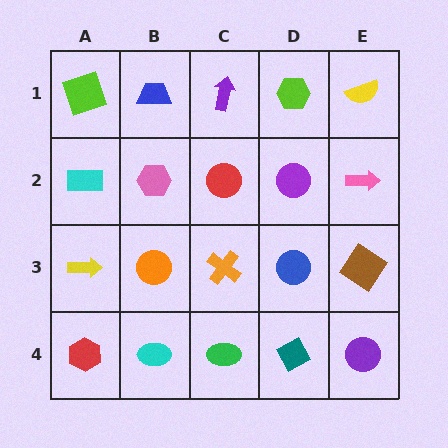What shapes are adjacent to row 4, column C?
An orange cross (row 3, column C), a cyan ellipse (row 4, column B), a teal diamond (row 4, column D).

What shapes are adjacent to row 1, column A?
A cyan rectangle (row 2, column A), a blue trapezoid (row 1, column B).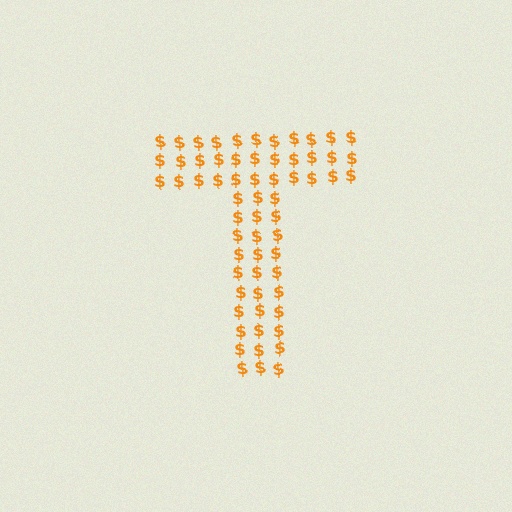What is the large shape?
The large shape is the letter T.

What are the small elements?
The small elements are dollar signs.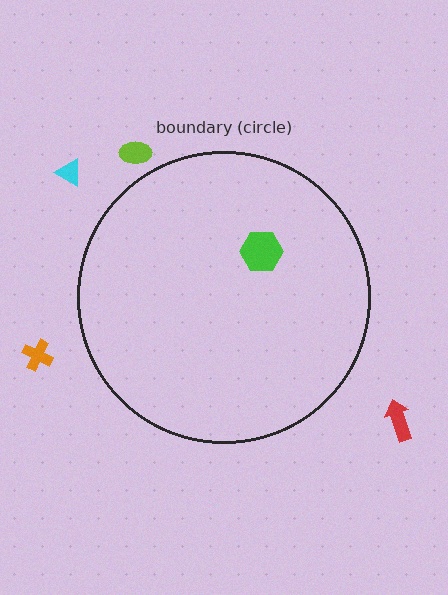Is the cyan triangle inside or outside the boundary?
Outside.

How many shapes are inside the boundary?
1 inside, 4 outside.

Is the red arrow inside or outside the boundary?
Outside.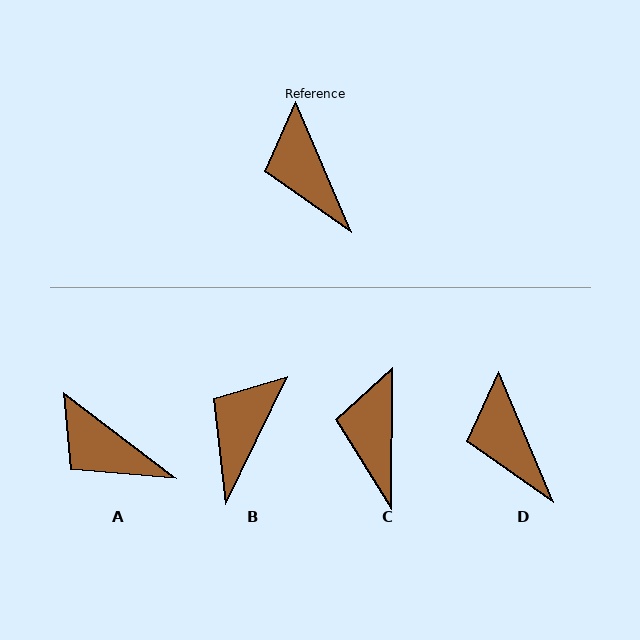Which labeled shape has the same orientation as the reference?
D.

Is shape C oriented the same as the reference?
No, it is off by about 23 degrees.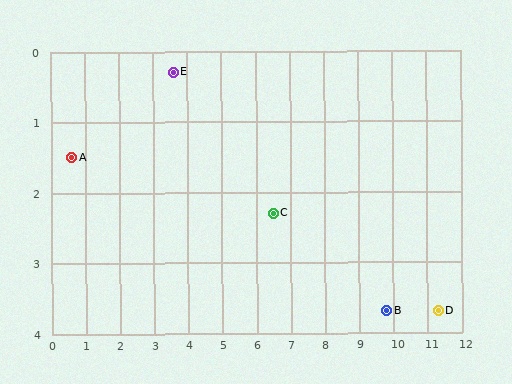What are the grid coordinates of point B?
Point B is at approximately (9.8, 3.7).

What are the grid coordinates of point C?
Point C is at approximately (6.5, 2.3).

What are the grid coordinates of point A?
Point A is at approximately (0.6, 1.5).